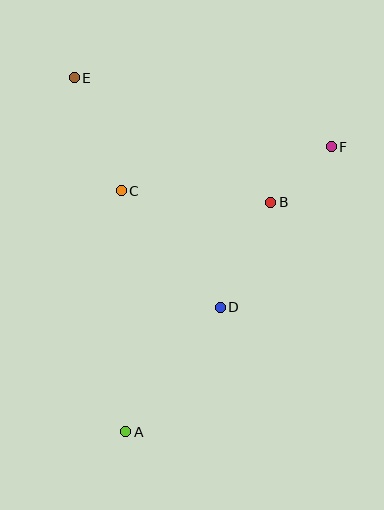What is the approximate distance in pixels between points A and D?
The distance between A and D is approximately 156 pixels.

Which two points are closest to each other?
Points B and F are closest to each other.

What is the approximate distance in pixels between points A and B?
The distance between A and B is approximately 272 pixels.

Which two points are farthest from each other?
Points A and E are farthest from each other.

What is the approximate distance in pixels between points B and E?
The distance between B and E is approximately 233 pixels.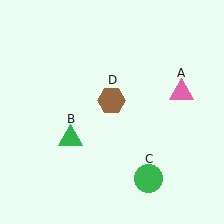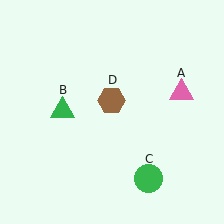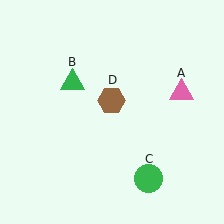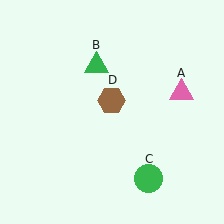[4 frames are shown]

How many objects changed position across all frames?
1 object changed position: green triangle (object B).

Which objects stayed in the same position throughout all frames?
Pink triangle (object A) and green circle (object C) and brown hexagon (object D) remained stationary.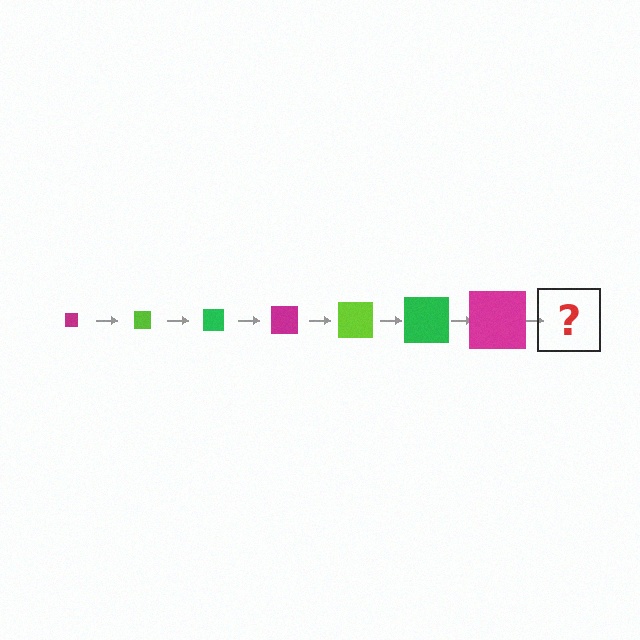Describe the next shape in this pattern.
It should be a lime square, larger than the previous one.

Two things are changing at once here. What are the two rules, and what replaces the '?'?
The two rules are that the square grows larger each step and the color cycles through magenta, lime, and green. The '?' should be a lime square, larger than the previous one.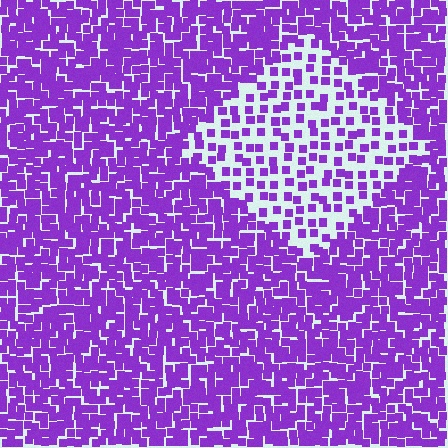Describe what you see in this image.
The image contains small purple elements arranged at two different densities. A diamond-shaped region is visible where the elements are less densely packed than the surrounding area.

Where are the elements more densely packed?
The elements are more densely packed outside the diamond boundary.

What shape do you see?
I see a diamond.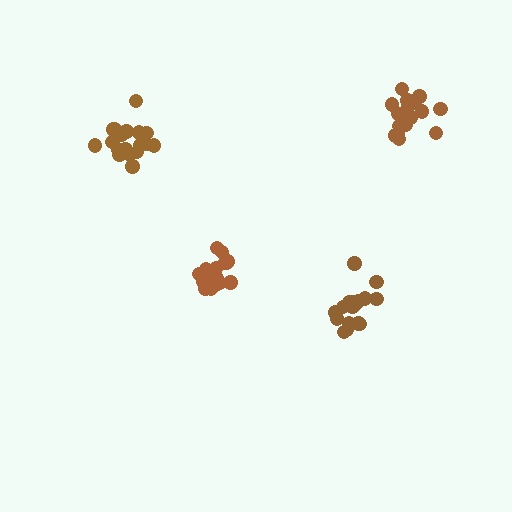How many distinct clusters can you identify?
There are 4 distinct clusters.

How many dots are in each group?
Group 1: 19 dots, Group 2: 20 dots, Group 3: 17 dots, Group 4: 17 dots (73 total).